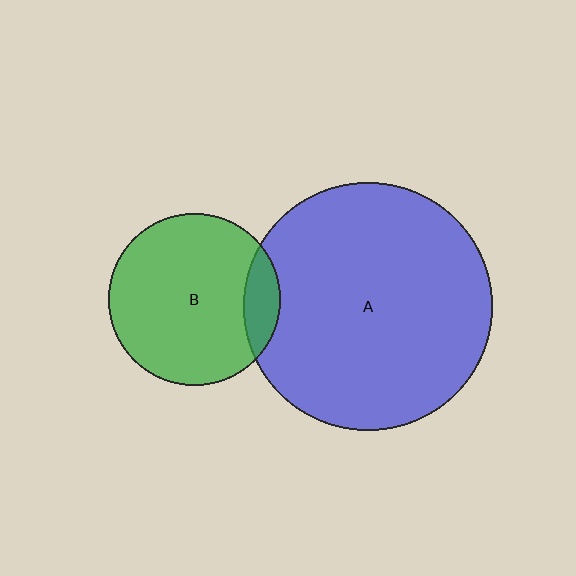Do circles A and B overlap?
Yes.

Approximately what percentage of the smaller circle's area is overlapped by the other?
Approximately 10%.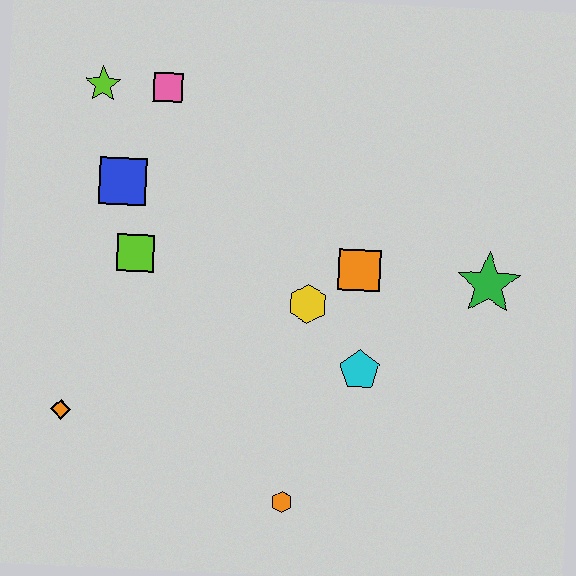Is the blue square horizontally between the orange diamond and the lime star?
No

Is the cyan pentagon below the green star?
Yes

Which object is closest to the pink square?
The lime star is closest to the pink square.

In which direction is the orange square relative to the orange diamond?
The orange square is to the right of the orange diamond.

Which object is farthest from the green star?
The orange diamond is farthest from the green star.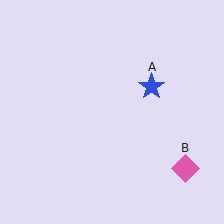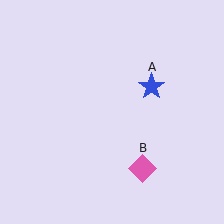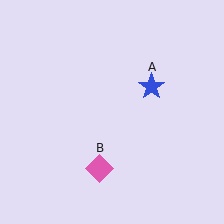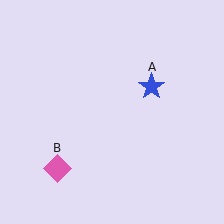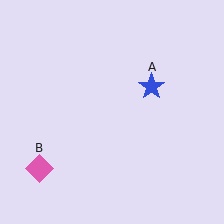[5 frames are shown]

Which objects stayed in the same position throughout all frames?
Blue star (object A) remained stationary.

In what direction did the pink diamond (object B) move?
The pink diamond (object B) moved left.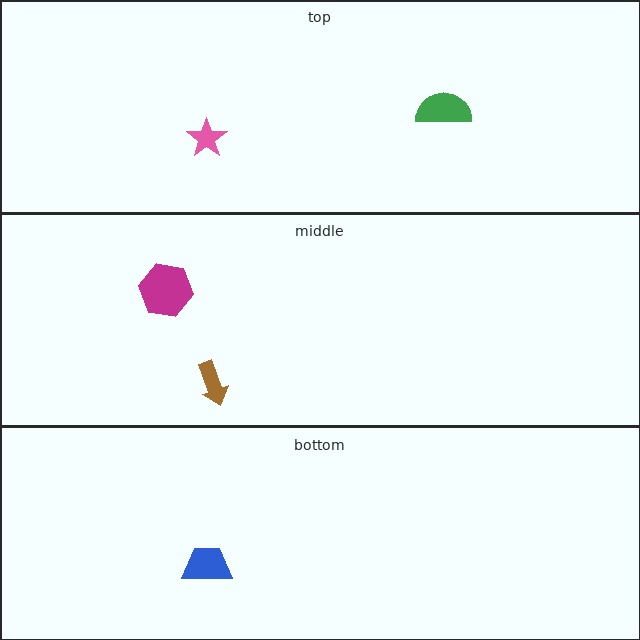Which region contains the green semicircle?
The top region.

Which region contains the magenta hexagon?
The middle region.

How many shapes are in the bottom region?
1.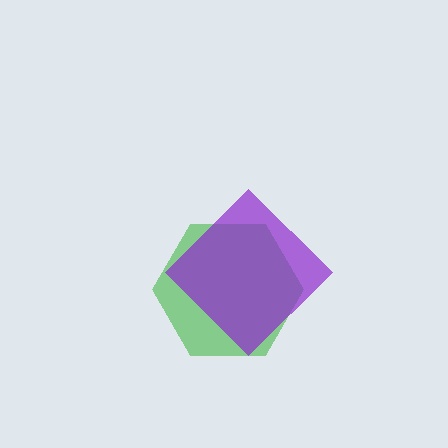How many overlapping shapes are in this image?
There are 2 overlapping shapes in the image.